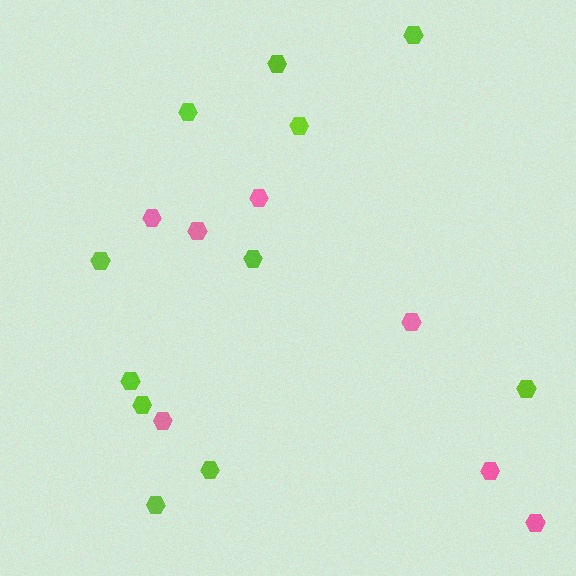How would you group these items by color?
There are 2 groups: one group of lime hexagons (11) and one group of pink hexagons (7).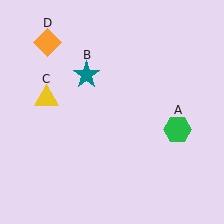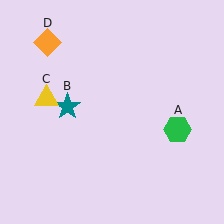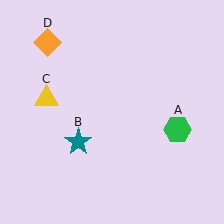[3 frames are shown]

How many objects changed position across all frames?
1 object changed position: teal star (object B).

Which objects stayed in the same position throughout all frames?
Green hexagon (object A) and yellow triangle (object C) and orange diamond (object D) remained stationary.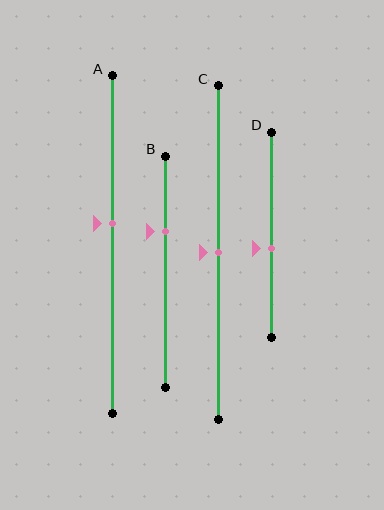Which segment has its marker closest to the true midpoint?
Segment C has its marker closest to the true midpoint.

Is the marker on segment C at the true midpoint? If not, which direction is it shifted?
Yes, the marker on segment C is at the true midpoint.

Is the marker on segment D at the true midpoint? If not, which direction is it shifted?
No, the marker on segment D is shifted downward by about 6% of the segment length.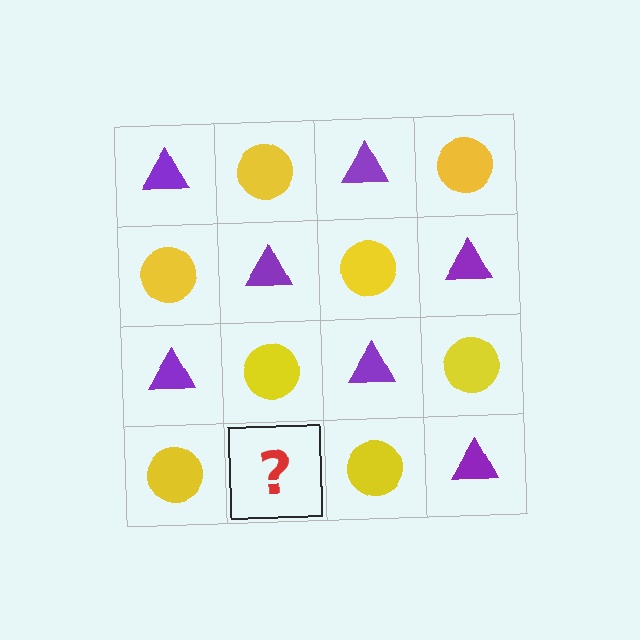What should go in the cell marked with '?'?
The missing cell should contain a purple triangle.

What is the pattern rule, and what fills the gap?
The rule is that it alternates purple triangle and yellow circle in a checkerboard pattern. The gap should be filled with a purple triangle.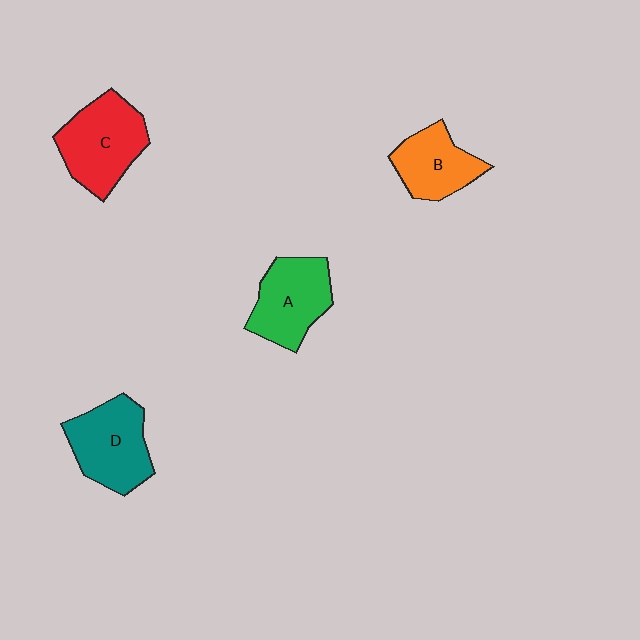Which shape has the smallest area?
Shape B (orange).